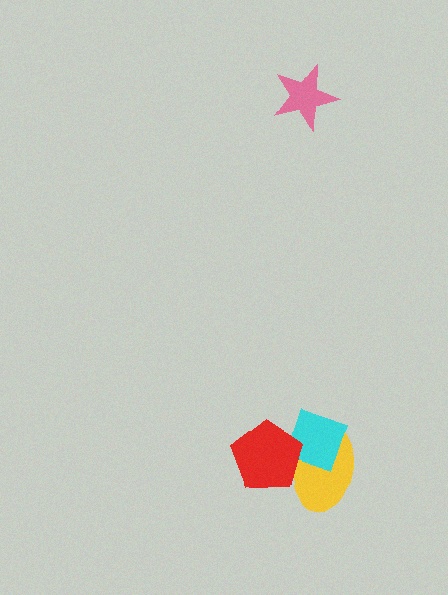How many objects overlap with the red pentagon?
2 objects overlap with the red pentagon.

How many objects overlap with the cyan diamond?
2 objects overlap with the cyan diamond.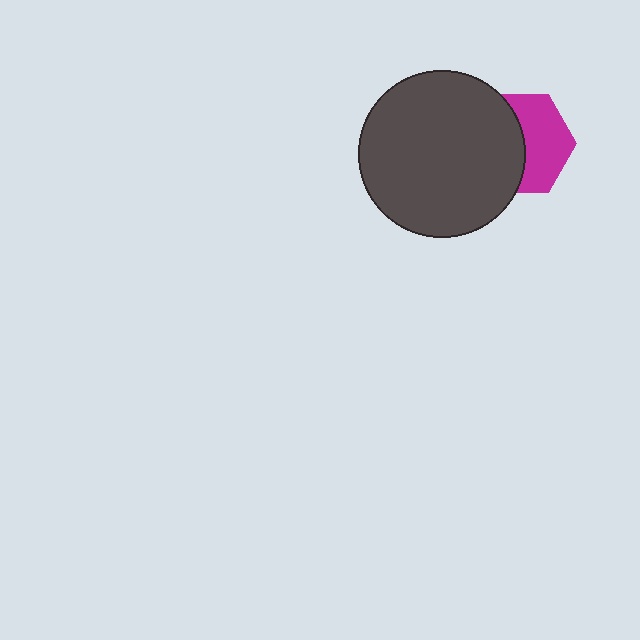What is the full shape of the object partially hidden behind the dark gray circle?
The partially hidden object is a magenta hexagon.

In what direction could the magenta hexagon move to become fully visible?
The magenta hexagon could move right. That would shift it out from behind the dark gray circle entirely.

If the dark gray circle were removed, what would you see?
You would see the complete magenta hexagon.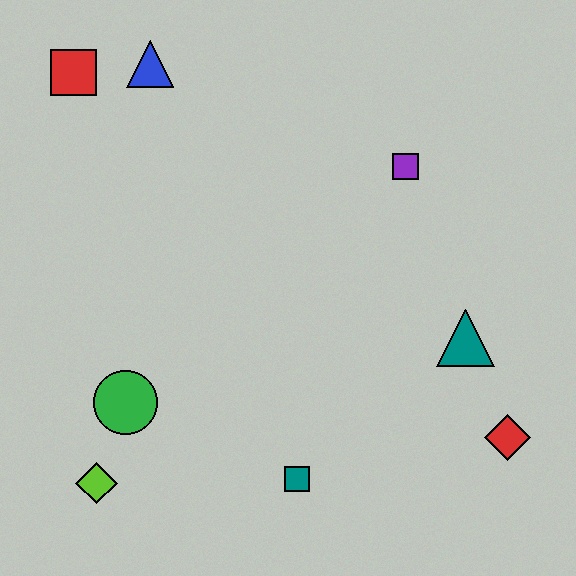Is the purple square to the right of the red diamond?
No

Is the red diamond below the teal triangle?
Yes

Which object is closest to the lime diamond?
The green circle is closest to the lime diamond.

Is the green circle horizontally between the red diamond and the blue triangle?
No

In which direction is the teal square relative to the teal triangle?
The teal square is to the left of the teal triangle.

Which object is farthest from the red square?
The red diamond is farthest from the red square.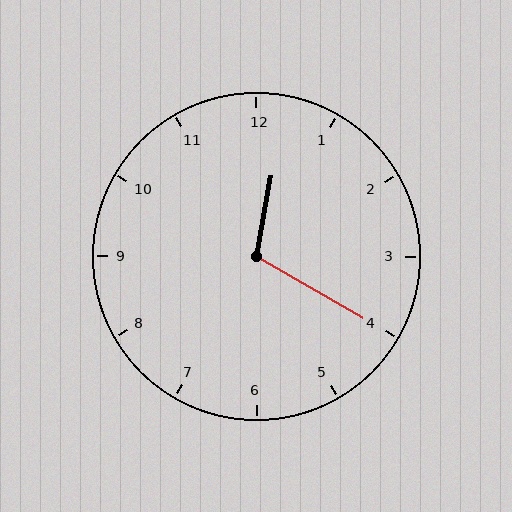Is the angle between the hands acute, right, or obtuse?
It is obtuse.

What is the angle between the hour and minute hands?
Approximately 110 degrees.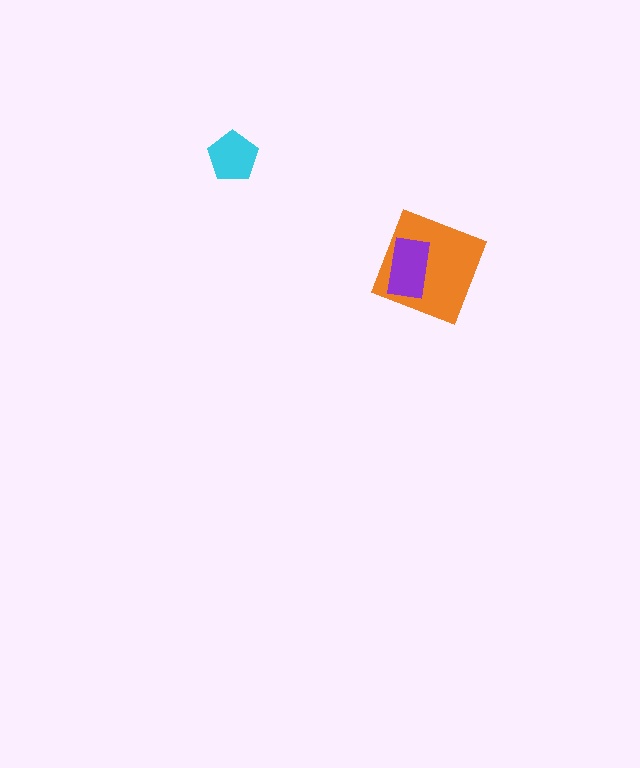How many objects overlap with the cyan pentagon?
0 objects overlap with the cyan pentagon.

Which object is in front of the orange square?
The purple rectangle is in front of the orange square.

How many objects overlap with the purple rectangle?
1 object overlaps with the purple rectangle.